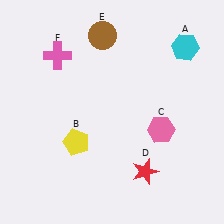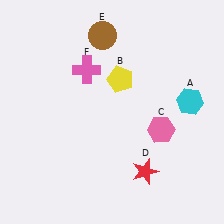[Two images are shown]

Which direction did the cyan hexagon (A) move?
The cyan hexagon (A) moved down.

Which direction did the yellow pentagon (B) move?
The yellow pentagon (B) moved up.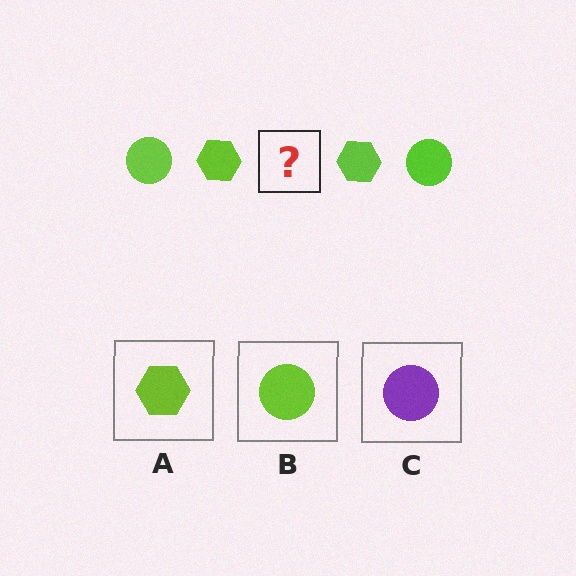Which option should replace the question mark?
Option B.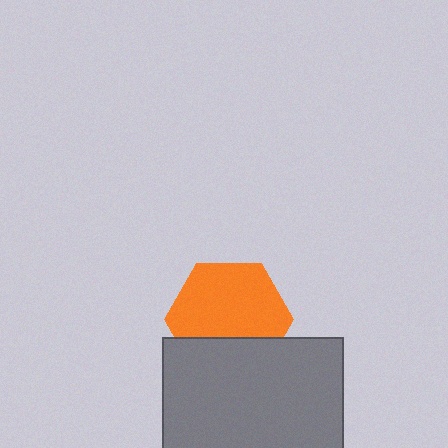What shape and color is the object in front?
The object in front is a gray rectangle.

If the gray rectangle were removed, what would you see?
You would see the complete orange hexagon.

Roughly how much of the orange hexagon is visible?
Most of it is visible (roughly 70%).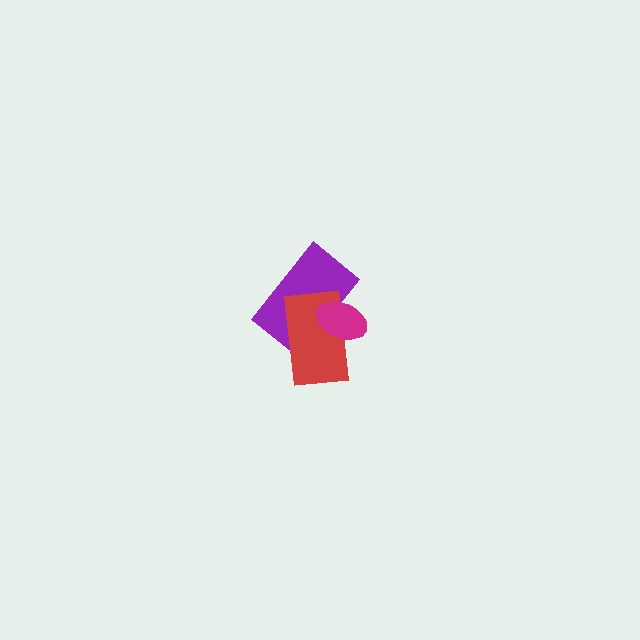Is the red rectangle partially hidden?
Yes, it is partially covered by another shape.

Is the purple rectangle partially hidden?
Yes, it is partially covered by another shape.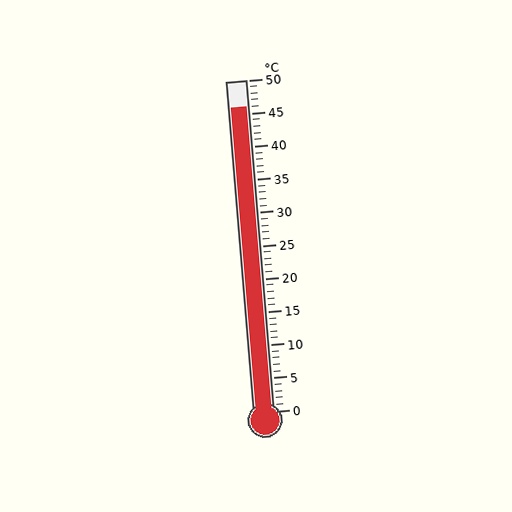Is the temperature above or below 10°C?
The temperature is above 10°C.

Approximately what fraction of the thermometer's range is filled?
The thermometer is filled to approximately 90% of its range.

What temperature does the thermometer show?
The thermometer shows approximately 46°C.